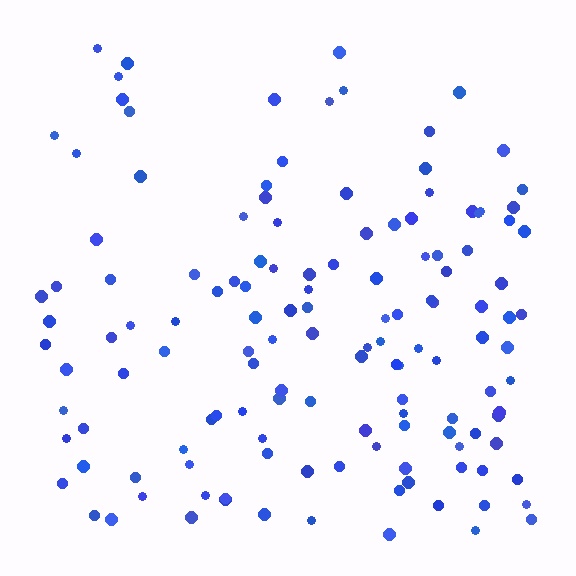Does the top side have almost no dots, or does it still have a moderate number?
Still a moderate number, just noticeably fewer than the bottom.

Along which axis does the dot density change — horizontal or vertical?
Vertical.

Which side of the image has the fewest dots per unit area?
The top.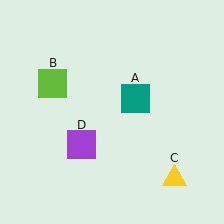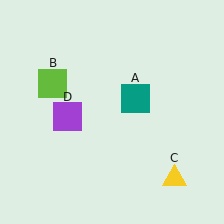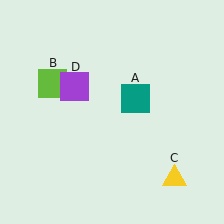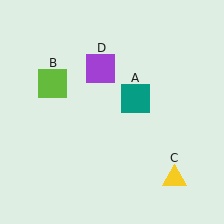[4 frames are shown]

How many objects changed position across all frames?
1 object changed position: purple square (object D).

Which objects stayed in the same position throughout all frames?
Teal square (object A) and lime square (object B) and yellow triangle (object C) remained stationary.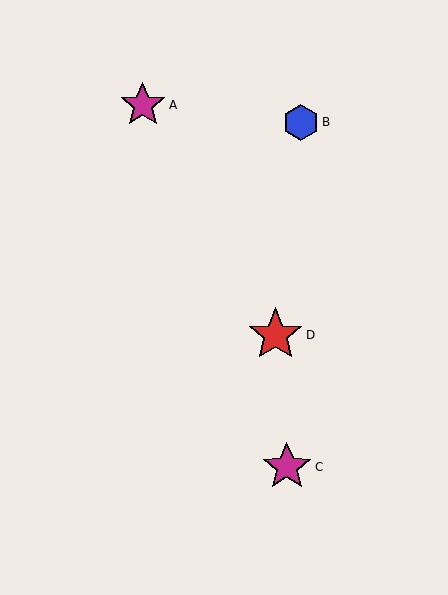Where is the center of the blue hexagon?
The center of the blue hexagon is at (301, 122).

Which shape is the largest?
The red star (labeled D) is the largest.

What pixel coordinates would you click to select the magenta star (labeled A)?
Click at (143, 105) to select the magenta star A.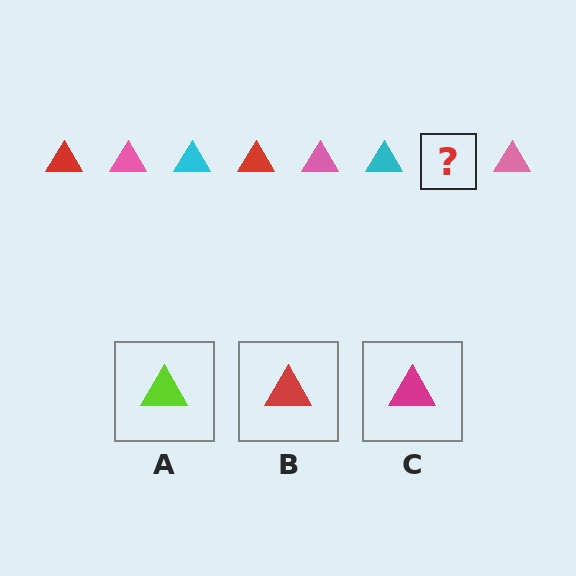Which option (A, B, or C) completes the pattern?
B.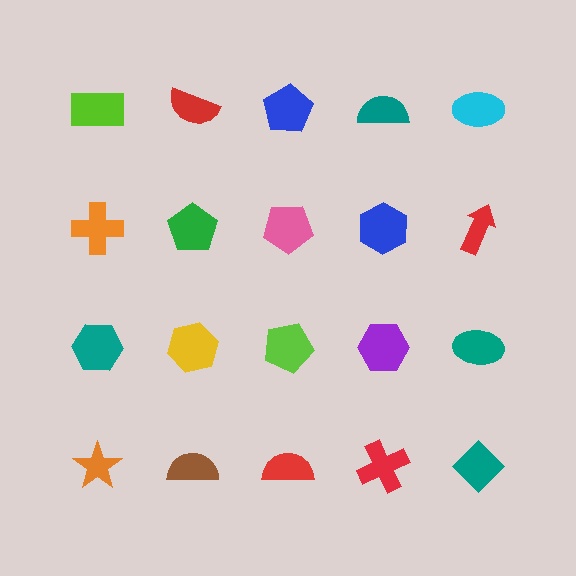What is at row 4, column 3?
A red semicircle.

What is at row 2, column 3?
A pink pentagon.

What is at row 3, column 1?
A teal hexagon.